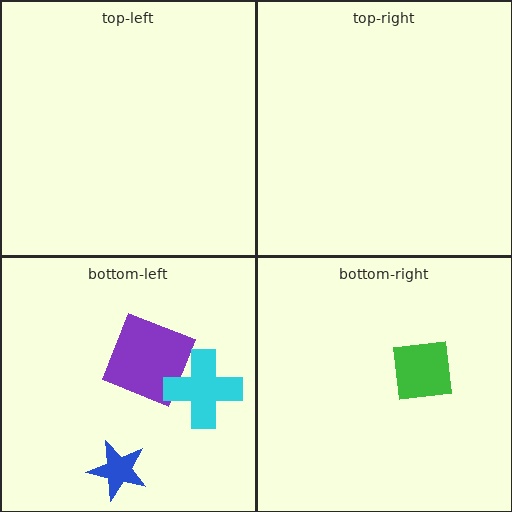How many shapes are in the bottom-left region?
3.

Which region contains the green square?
The bottom-right region.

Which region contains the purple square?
The bottom-left region.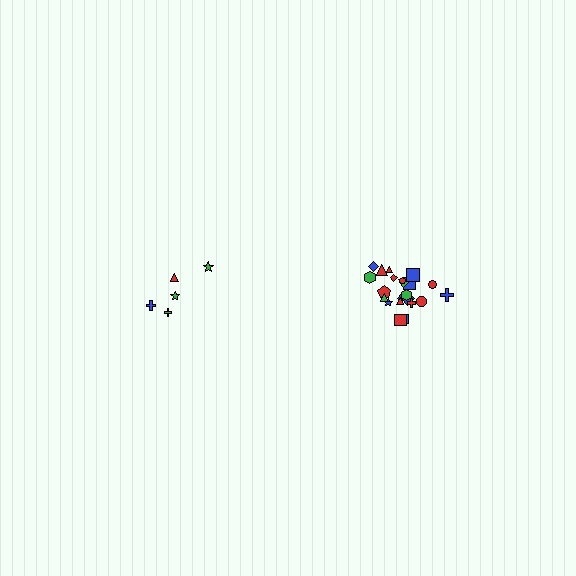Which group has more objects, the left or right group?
The right group.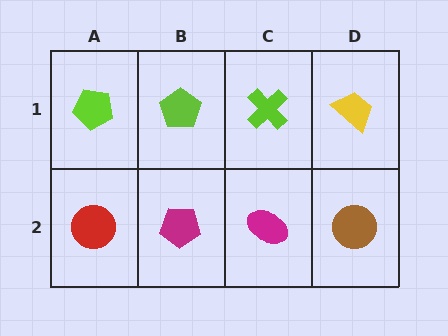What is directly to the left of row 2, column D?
A magenta ellipse.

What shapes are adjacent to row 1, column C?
A magenta ellipse (row 2, column C), a lime pentagon (row 1, column B), a yellow trapezoid (row 1, column D).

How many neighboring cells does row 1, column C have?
3.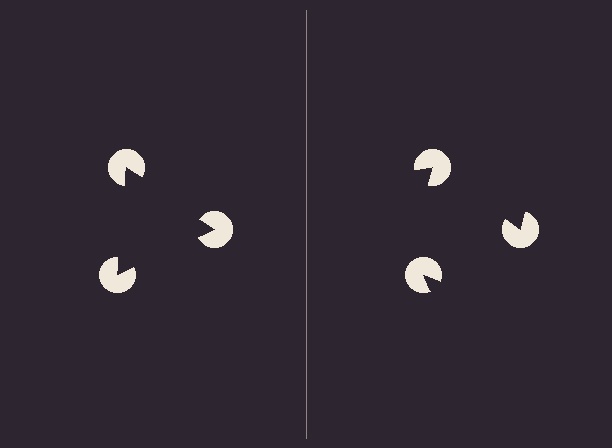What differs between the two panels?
The pac-man discs are positioned identically on both sides; only the wedge orientations differ. On the left they align to a triangle; on the right they are misaligned.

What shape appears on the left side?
An illusory triangle.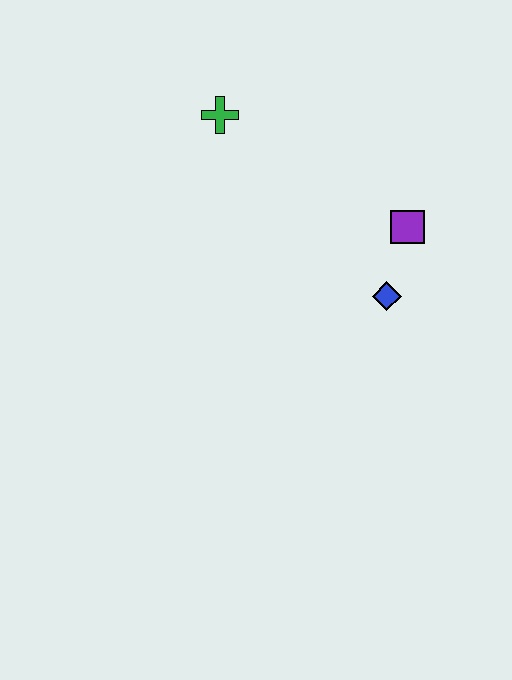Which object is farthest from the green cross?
The blue diamond is farthest from the green cross.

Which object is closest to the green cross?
The purple square is closest to the green cross.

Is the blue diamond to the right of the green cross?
Yes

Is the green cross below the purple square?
No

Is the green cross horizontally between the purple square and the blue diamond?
No